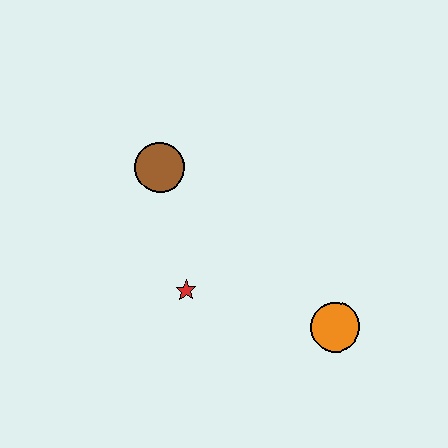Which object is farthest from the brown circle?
The orange circle is farthest from the brown circle.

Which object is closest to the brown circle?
The red star is closest to the brown circle.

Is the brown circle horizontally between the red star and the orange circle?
No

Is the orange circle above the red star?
No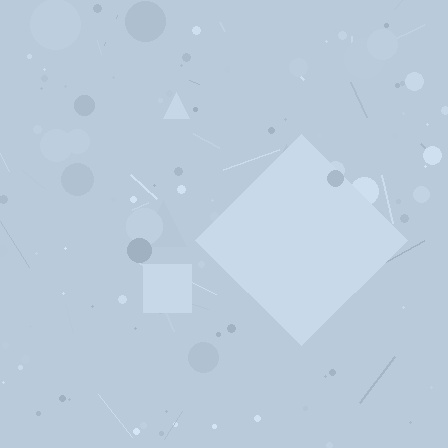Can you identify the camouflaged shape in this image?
The camouflaged shape is a diamond.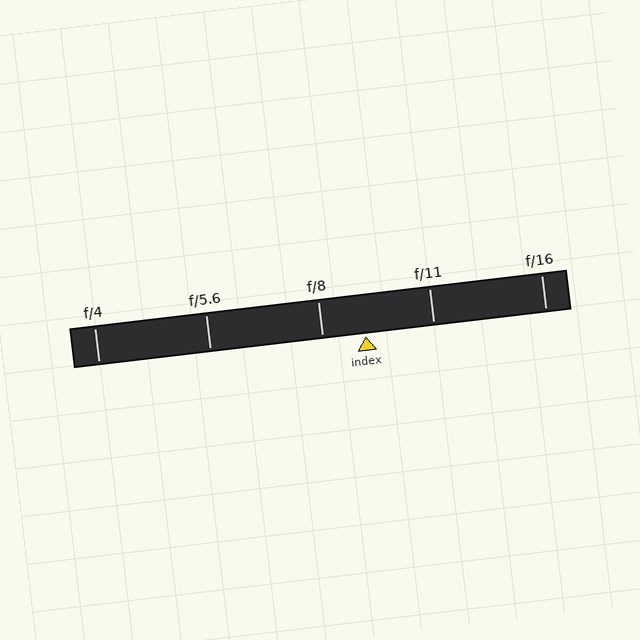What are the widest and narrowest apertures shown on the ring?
The widest aperture shown is f/4 and the narrowest is f/16.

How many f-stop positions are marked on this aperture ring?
There are 5 f-stop positions marked.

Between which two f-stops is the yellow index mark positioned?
The index mark is between f/8 and f/11.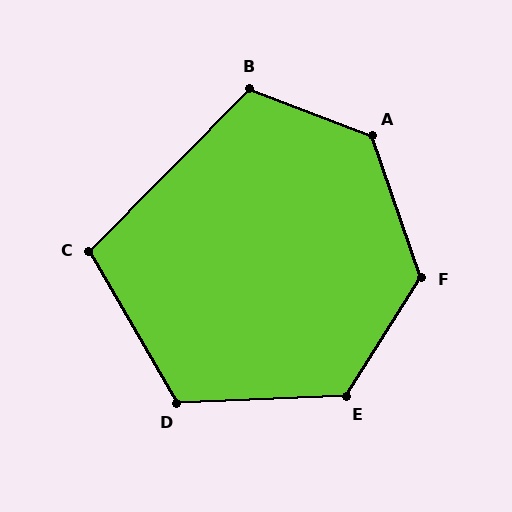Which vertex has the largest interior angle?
A, at approximately 130 degrees.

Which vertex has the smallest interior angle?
C, at approximately 105 degrees.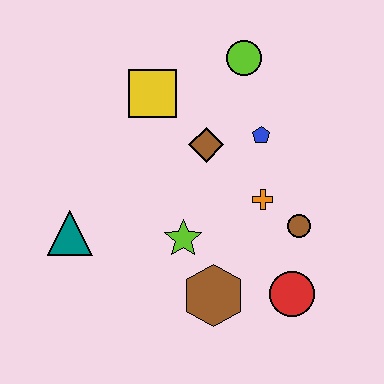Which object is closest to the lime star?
The brown hexagon is closest to the lime star.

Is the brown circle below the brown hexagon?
No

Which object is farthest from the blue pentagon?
The teal triangle is farthest from the blue pentagon.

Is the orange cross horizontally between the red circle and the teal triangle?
Yes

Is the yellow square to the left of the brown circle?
Yes